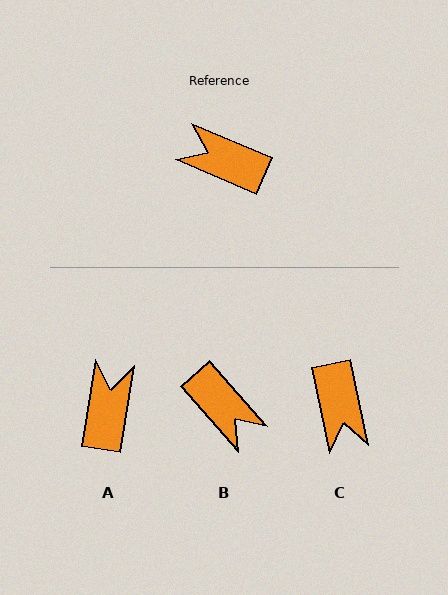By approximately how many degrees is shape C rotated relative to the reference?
Approximately 124 degrees counter-clockwise.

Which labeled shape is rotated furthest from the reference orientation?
B, about 155 degrees away.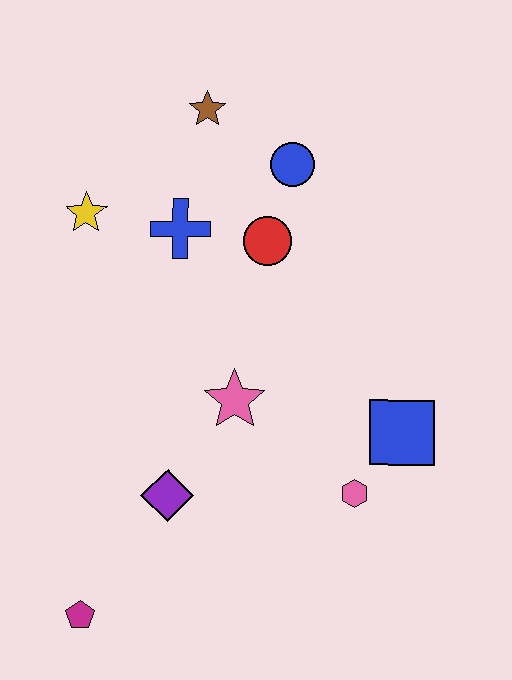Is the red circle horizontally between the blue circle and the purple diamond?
Yes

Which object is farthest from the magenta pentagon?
The brown star is farthest from the magenta pentagon.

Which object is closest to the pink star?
The purple diamond is closest to the pink star.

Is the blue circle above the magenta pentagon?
Yes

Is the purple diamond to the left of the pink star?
Yes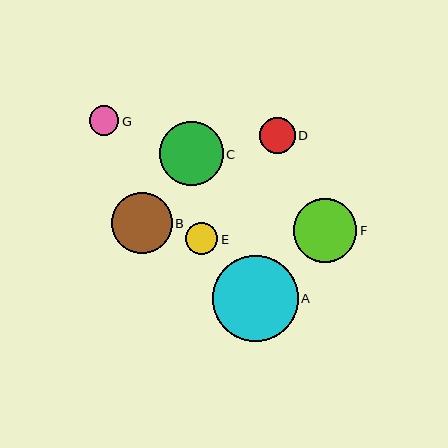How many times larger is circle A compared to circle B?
Circle A is approximately 1.4 times the size of circle B.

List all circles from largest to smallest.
From largest to smallest: A, C, F, B, D, E, G.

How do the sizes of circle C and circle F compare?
Circle C and circle F are approximately the same size.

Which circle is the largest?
Circle A is the largest with a size of approximately 86 pixels.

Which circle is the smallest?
Circle G is the smallest with a size of approximately 29 pixels.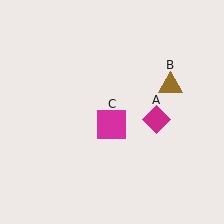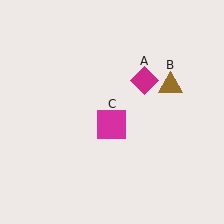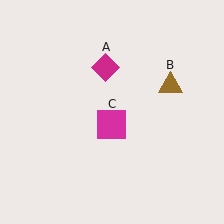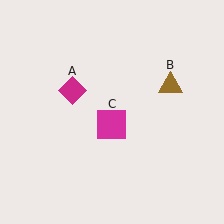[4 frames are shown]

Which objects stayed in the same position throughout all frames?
Brown triangle (object B) and magenta square (object C) remained stationary.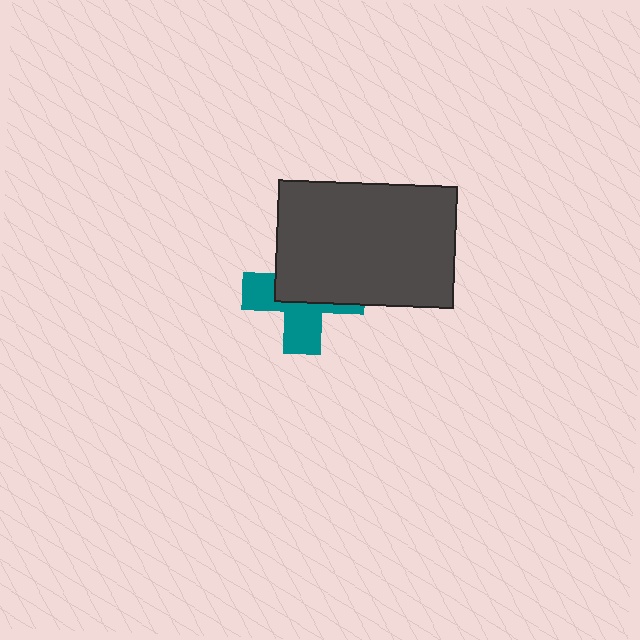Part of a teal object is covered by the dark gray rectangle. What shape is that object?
It is a cross.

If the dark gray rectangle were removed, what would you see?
You would see the complete teal cross.